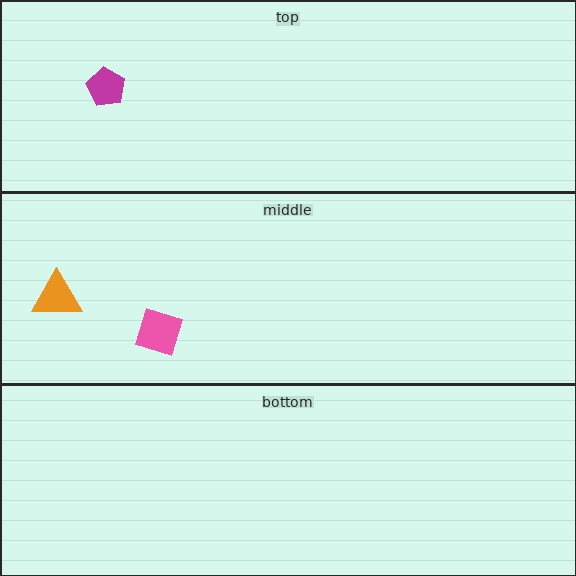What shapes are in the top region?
The magenta pentagon.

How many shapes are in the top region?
1.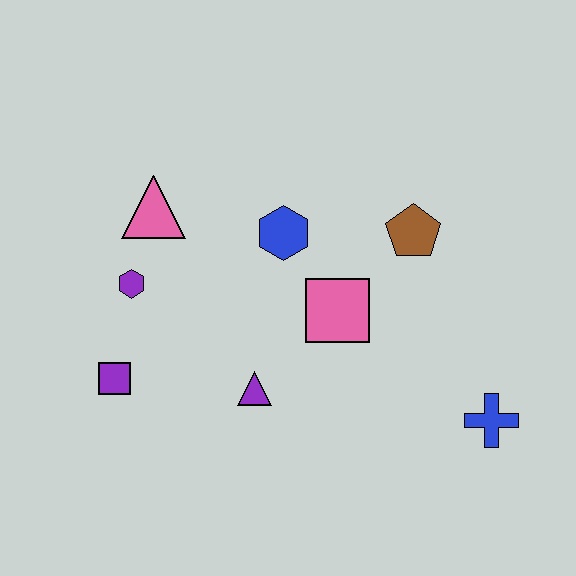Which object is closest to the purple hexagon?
The pink triangle is closest to the purple hexagon.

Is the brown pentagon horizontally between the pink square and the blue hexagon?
No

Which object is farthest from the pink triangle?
The blue cross is farthest from the pink triangle.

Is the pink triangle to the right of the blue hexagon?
No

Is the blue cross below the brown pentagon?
Yes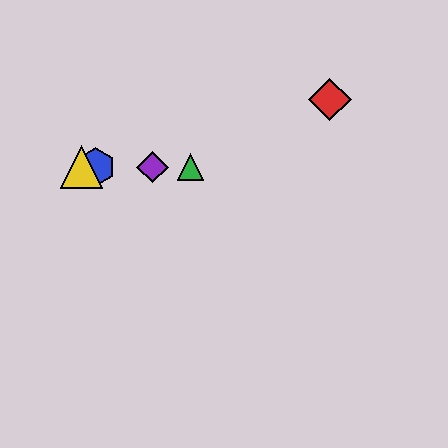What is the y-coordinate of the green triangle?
The green triangle is at y≈167.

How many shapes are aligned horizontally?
4 shapes (the blue hexagon, the green triangle, the yellow triangle, the purple diamond) are aligned horizontally.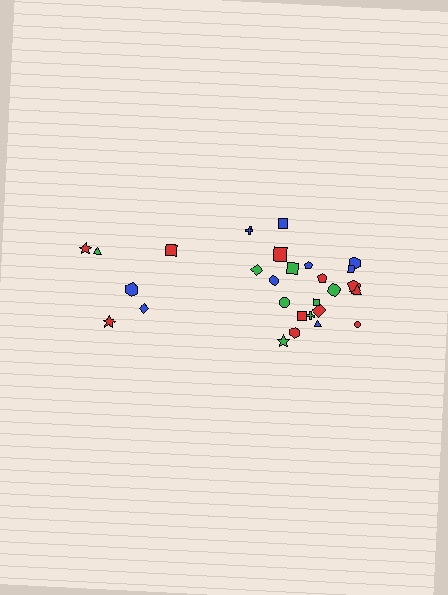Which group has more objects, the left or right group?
The right group.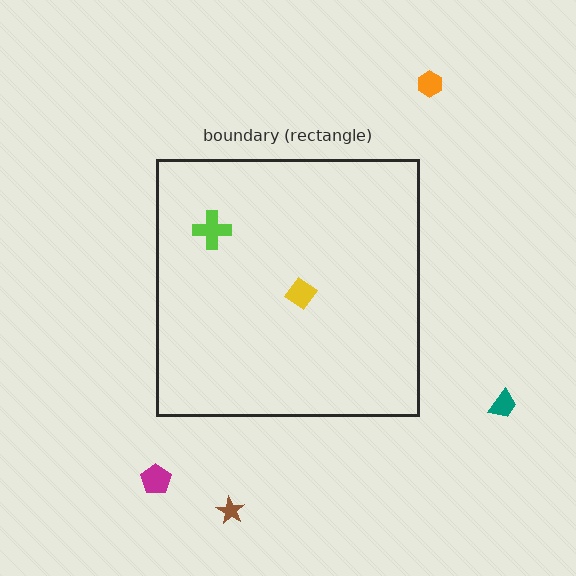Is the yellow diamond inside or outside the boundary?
Inside.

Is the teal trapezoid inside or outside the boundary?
Outside.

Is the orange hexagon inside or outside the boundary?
Outside.